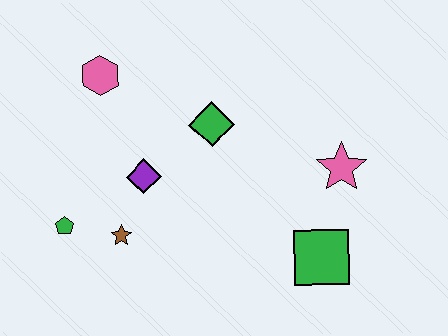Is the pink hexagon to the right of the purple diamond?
No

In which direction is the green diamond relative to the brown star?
The green diamond is above the brown star.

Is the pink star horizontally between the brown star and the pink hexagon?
No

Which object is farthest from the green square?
The pink hexagon is farthest from the green square.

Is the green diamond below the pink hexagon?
Yes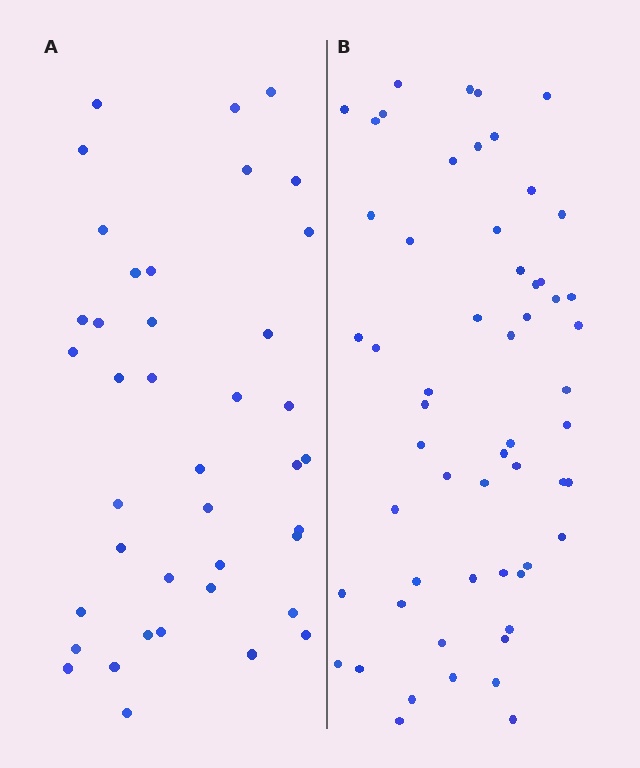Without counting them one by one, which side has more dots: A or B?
Region B (the right region) has more dots.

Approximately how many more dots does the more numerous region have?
Region B has approximately 15 more dots than region A.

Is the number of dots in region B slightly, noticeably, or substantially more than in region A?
Region B has noticeably more, but not dramatically so. The ratio is roughly 1.4 to 1.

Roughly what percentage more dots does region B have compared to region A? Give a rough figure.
About 40% more.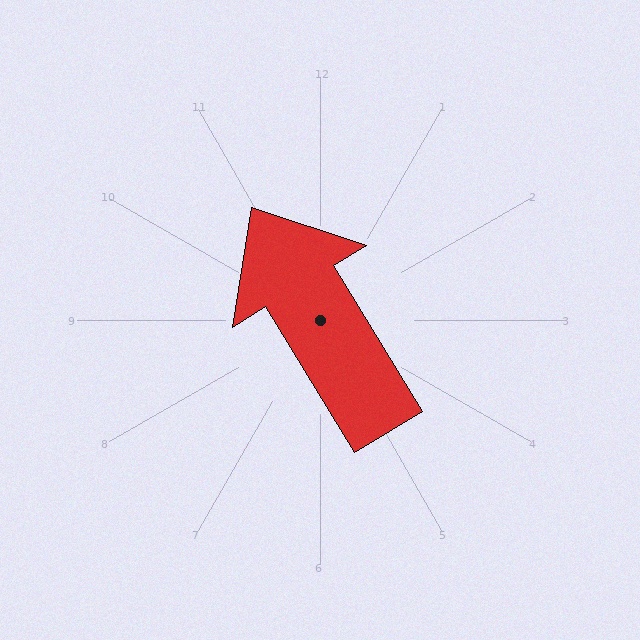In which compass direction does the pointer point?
Northwest.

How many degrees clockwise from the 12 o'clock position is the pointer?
Approximately 329 degrees.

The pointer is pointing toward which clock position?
Roughly 11 o'clock.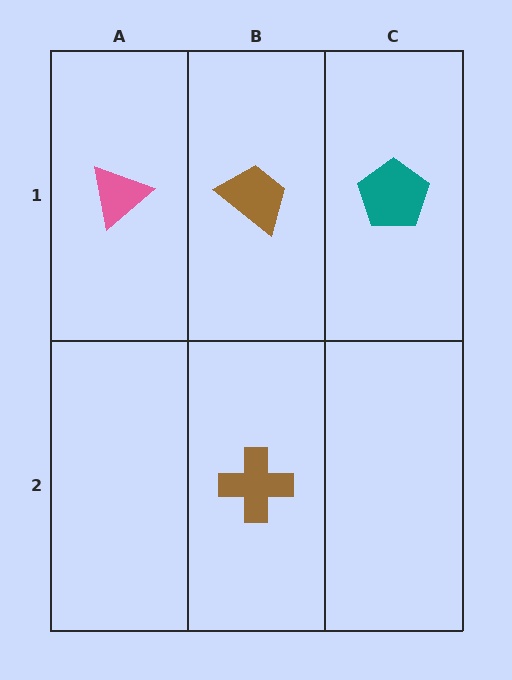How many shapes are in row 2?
1 shape.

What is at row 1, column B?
A brown trapezoid.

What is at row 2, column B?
A brown cross.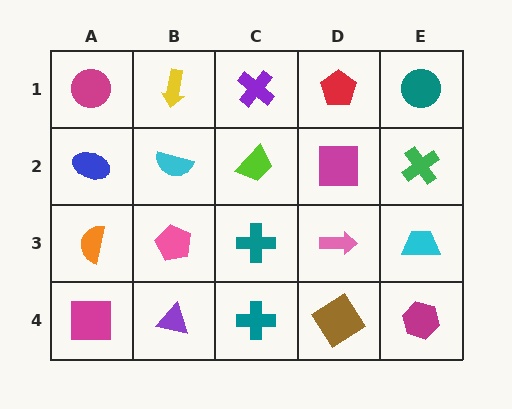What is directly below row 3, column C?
A teal cross.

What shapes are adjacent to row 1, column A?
A blue ellipse (row 2, column A), a yellow arrow (row 1, column B).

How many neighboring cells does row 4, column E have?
2.